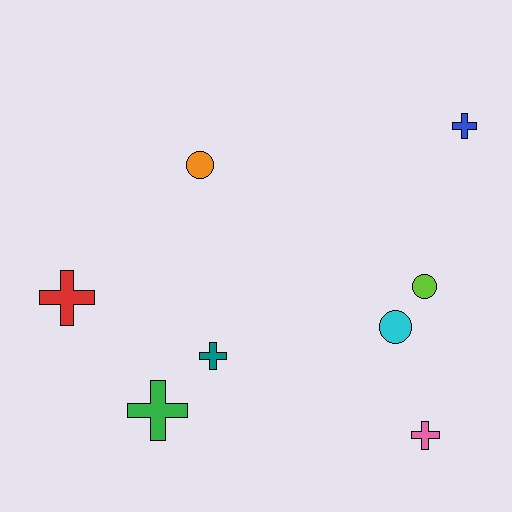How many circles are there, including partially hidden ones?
There are 3 circles.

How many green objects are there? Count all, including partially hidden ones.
There is 1 green object.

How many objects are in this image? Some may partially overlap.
There are 8 objects.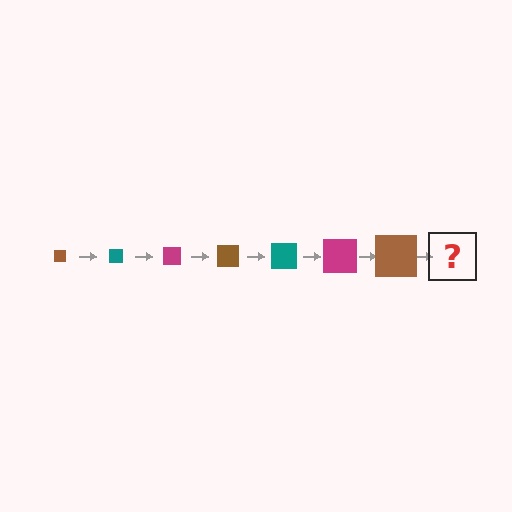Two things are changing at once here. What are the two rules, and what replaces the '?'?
The two rules are that the square grows larger each step and the color cycles through brown, teal, and magenta. The '?' should be a teal square, larger than the previous one.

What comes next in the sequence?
The next element should be a teal square, larger than the previous one.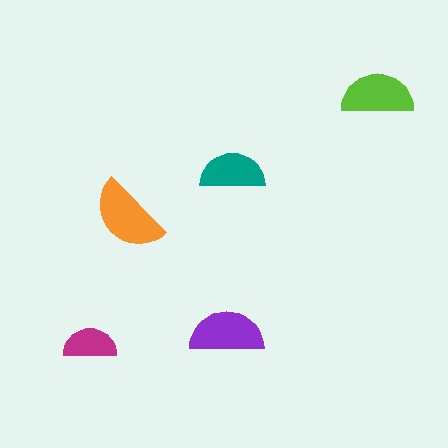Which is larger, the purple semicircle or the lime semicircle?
The purple one.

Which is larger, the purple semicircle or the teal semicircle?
The purple one.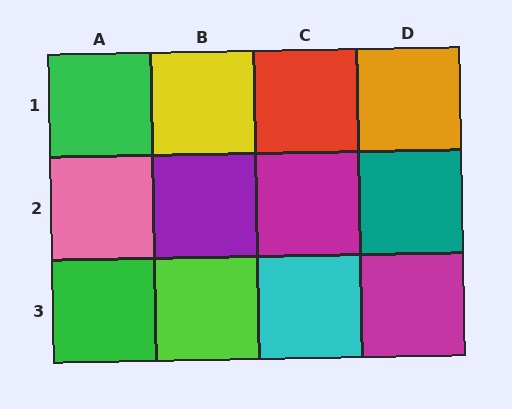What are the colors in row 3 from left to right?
Green, lime, cyan, magenta.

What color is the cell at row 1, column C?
Red.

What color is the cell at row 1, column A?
Green.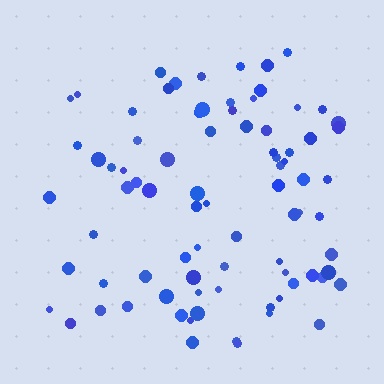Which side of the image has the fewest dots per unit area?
The left.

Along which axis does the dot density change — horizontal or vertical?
Horizontal.